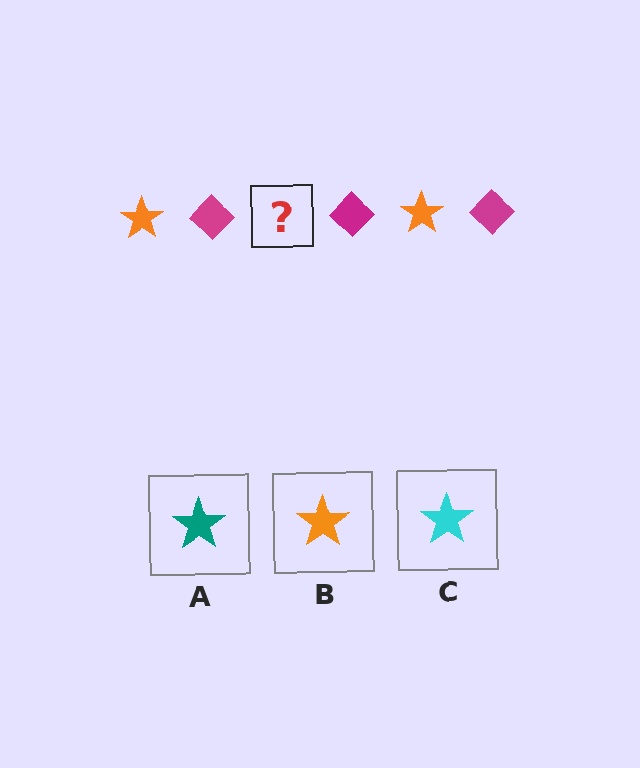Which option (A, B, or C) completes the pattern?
B.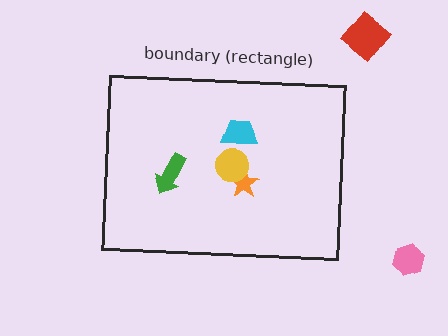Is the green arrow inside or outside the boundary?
Inside.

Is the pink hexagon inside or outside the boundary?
Outside.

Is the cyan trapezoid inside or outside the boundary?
Inside.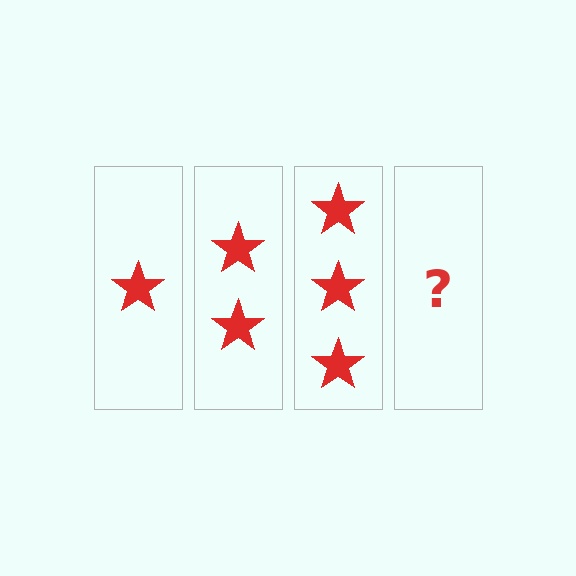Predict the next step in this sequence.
The next step is 4 stars.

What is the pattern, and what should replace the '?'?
The pattern is that each step adds one more star. The '?' should be 4 stars.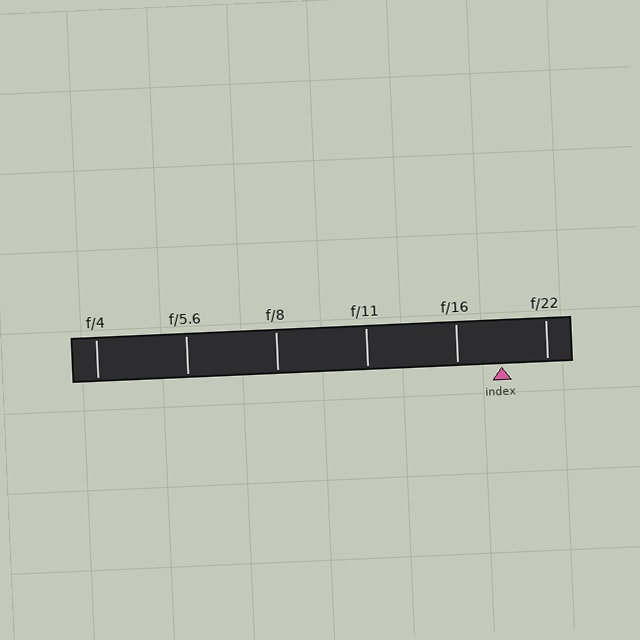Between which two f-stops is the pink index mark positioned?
The index mark is between f/16 and f/22.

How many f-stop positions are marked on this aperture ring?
There are 6 f-stop positions marked.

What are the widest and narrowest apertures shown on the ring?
The widest aperture shown is f/4 and the narrowest is f/22.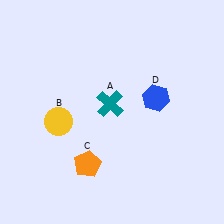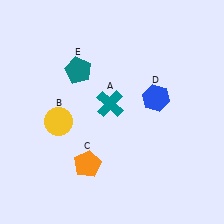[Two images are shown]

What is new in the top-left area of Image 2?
A teal pentagon (E) was added in the top-left area of Image 2.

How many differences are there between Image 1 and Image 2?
There is 1 difference between the two images.